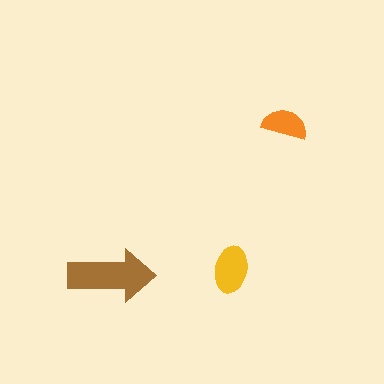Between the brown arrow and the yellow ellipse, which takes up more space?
The brown arrow.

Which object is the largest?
The brown arrow.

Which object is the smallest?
The orange semicircle.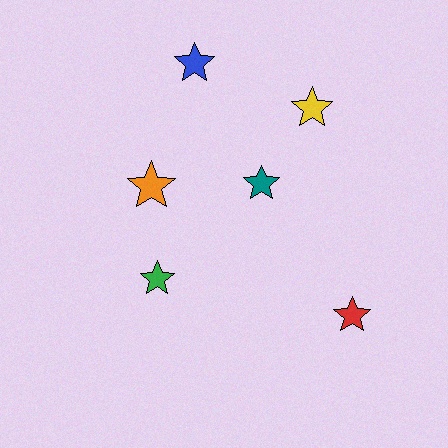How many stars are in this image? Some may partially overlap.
There are 6 stars.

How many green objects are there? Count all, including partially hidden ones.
There is 1 green object.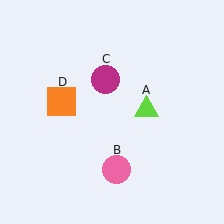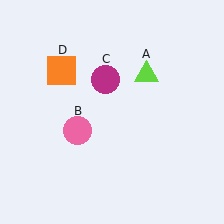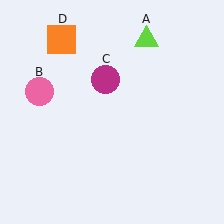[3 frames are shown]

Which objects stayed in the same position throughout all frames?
Magenta circle (object C) remained stationary.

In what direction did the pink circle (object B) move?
The pink circle (object B) moved up and to the left.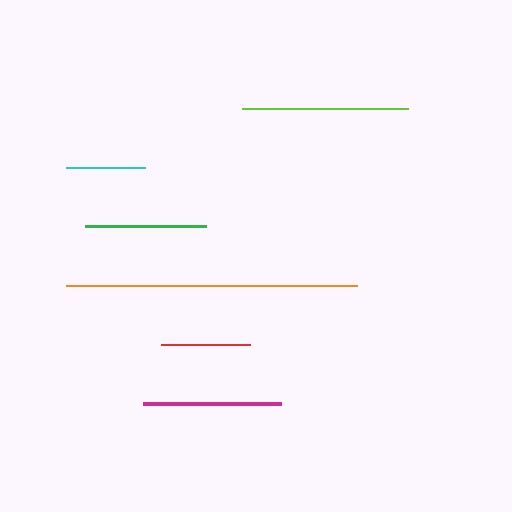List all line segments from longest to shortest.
From longest to shortest: orange, lime, magenta, green, red, cyan.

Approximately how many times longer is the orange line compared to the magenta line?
The orange line is approximately 2.1 times the length of the magenta line.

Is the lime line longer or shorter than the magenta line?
The lime line is longer than the magenta line.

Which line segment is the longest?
The orange line is the longest at approximately 291 pixels.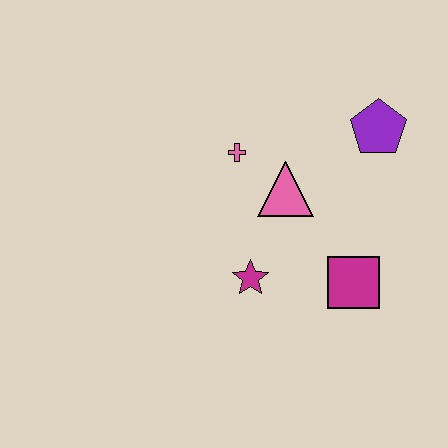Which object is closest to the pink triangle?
The pink cross is closest to the pink triangle.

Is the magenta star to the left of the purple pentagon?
Yes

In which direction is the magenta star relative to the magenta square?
The magenta star is to the left of the magenta square.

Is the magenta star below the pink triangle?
Yes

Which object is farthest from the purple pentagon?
The magenta star is farthest from the purple pentagon.